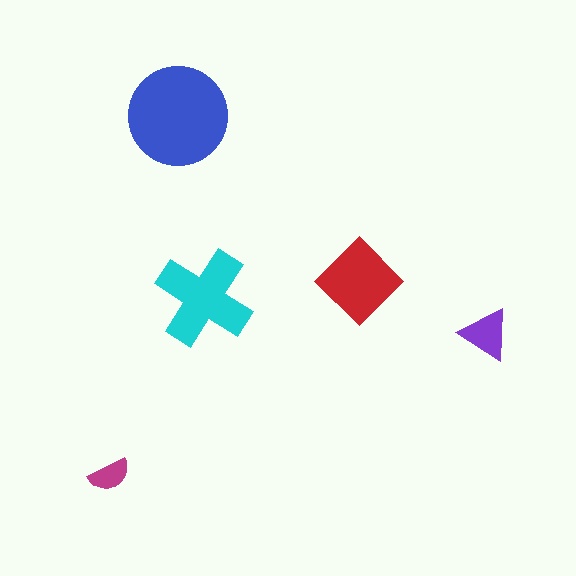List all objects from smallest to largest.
The magenta semicircle, the purple triangle, the red diamond, the cyan cross, the blue circle.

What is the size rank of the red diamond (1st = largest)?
3rd.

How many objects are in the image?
There are 5 objects in the image.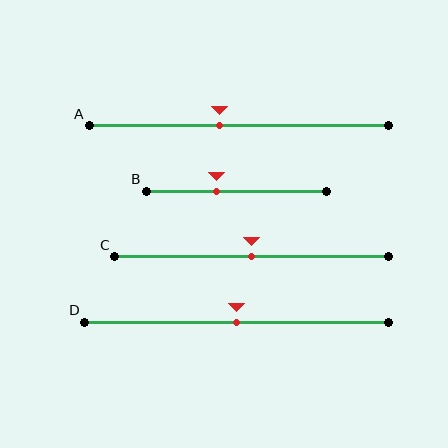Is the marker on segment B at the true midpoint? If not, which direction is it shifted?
No, the marker on segment B is shifted to the left by about 11% of the segment length.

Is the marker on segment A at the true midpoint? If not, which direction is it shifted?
No, the marker on segment A is shifted to the left by about 6% of the segment length.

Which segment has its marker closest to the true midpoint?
Segment C has its marker closest to the true midpoint.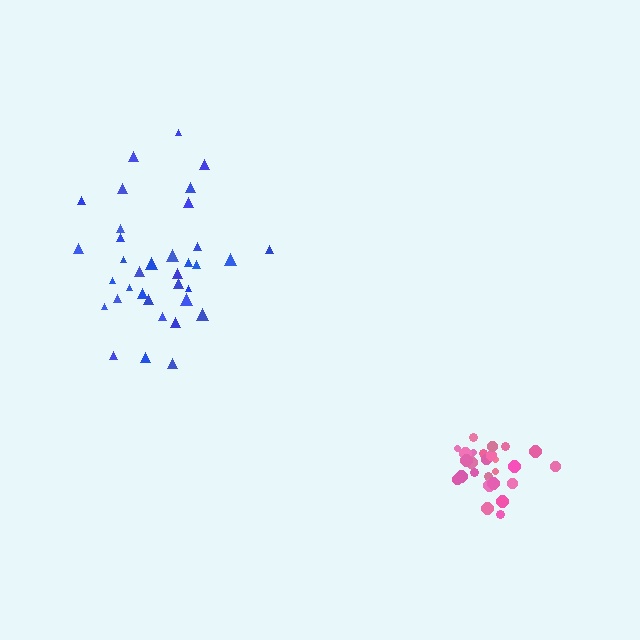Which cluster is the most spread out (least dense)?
Blue.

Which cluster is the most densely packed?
Pink.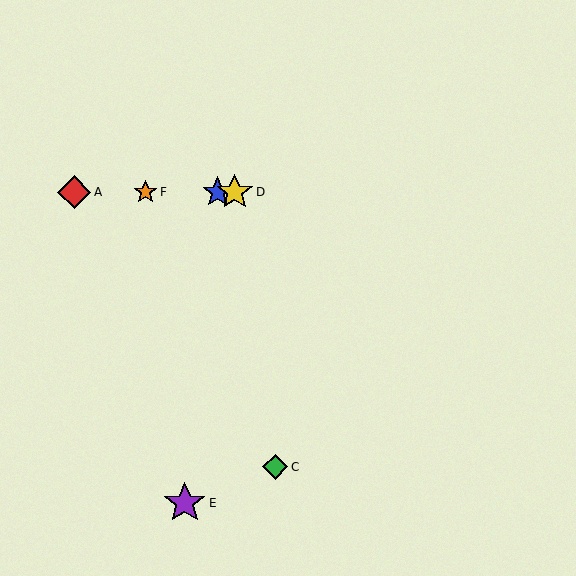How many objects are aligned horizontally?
4 objects (A, B, D, F) are aligned horizontally.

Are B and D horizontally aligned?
Yes, both are at y≈192.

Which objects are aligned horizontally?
Objects A, B, D, F are aligned horizontally.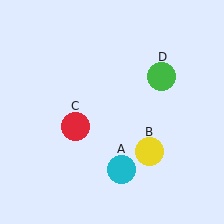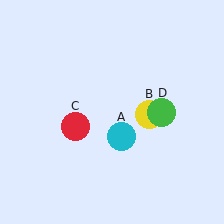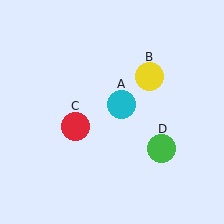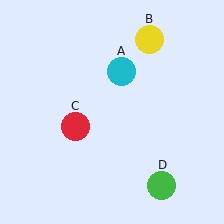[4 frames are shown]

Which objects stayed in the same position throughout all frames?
Red circle (object C) remained stationary.